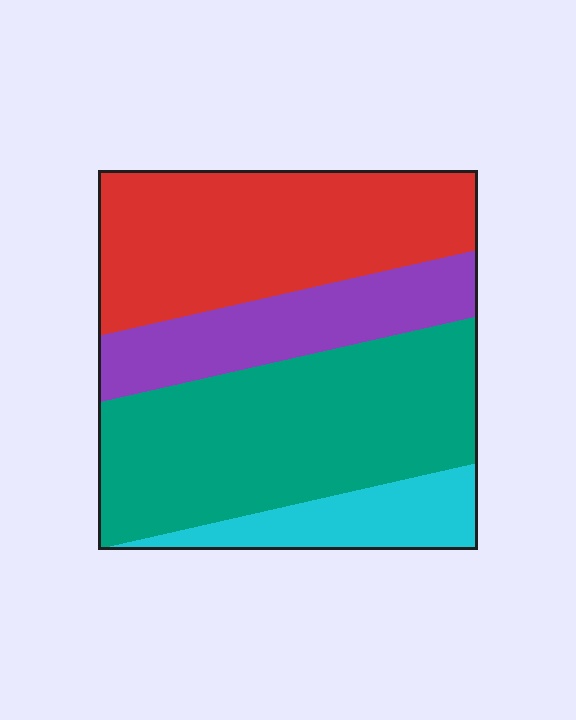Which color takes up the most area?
Teal, at roughly 40%.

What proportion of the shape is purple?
Purple takes up about one sixth (1/6) of the shape.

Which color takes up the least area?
Cyan, at roughly 10%.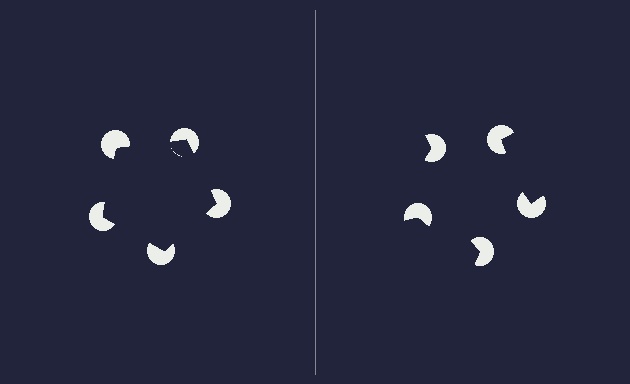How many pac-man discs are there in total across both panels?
10 — 5 on each side.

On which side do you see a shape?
An illusory pentagon appears on the left side. On the right side the wedge cuts are rotated, so no coherent shape forms.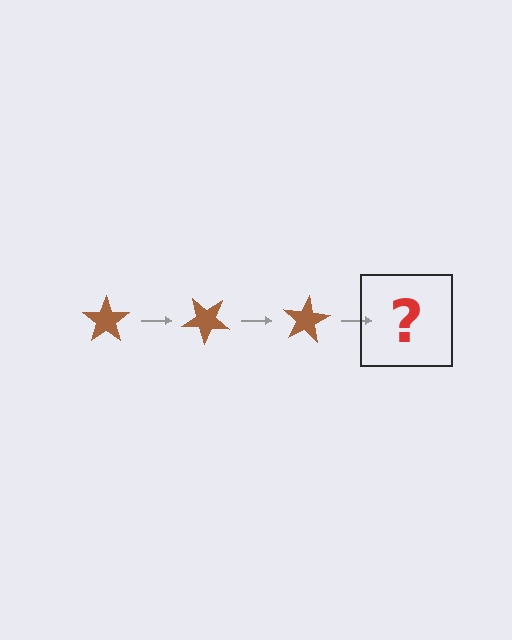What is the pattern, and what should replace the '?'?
The pattern is that the star rotates 40 degrees each step. The '?' should be a brown star rotated 120 degrees.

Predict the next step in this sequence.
The next step is a brown star rotated 120 degrees.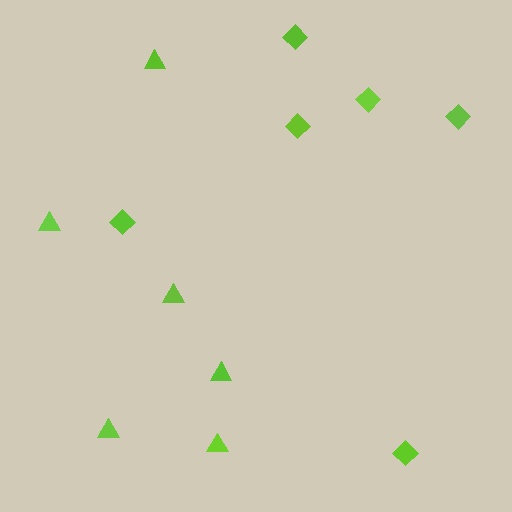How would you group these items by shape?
There are 2 groups: one group of diamonds (6) and one group of triangles (6).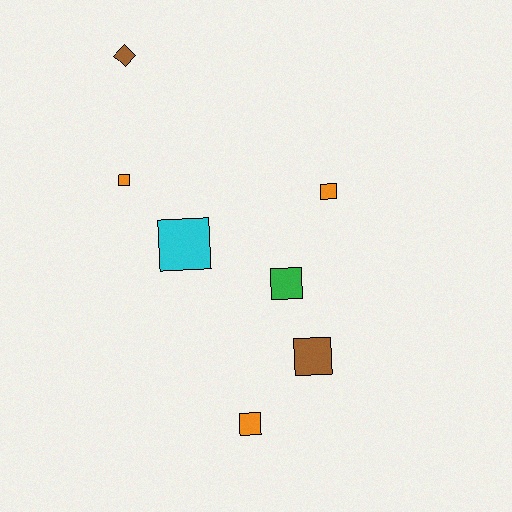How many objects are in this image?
There are 7 objects.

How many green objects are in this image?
There is 1 green object.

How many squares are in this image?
There are 6 squares.